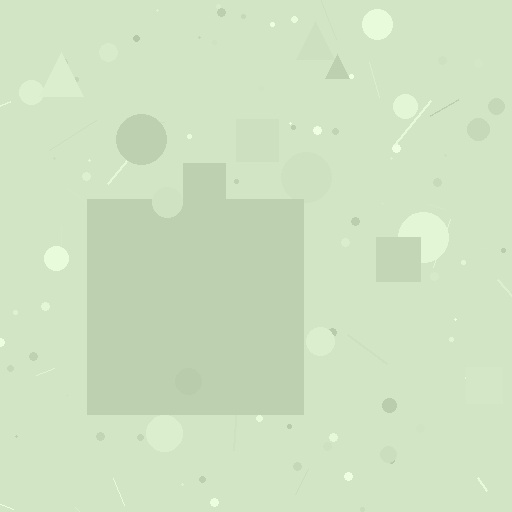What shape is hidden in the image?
A square is hidden in the image.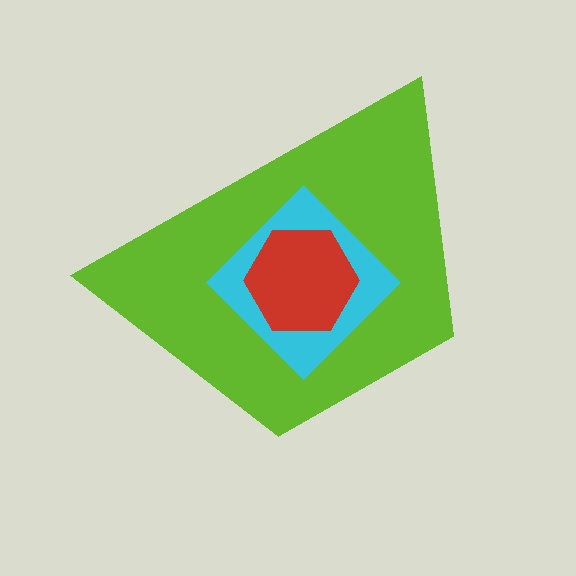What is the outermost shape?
The lime trapezoid.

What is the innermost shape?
The red hexagon.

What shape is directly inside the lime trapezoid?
The cyan diamond.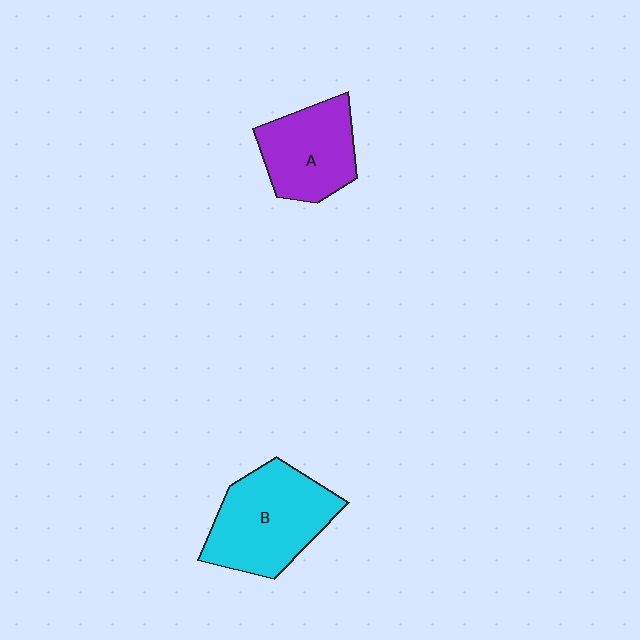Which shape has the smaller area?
Shape A (purple).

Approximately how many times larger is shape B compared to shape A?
Approximately 1.3 times.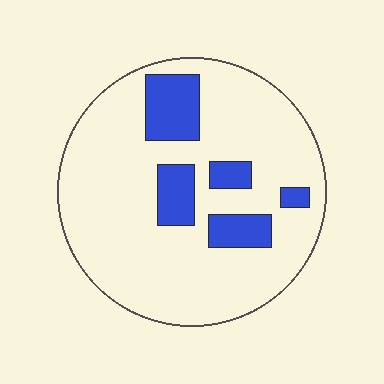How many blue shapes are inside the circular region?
5.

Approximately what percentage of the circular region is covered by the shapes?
Approximately 20%.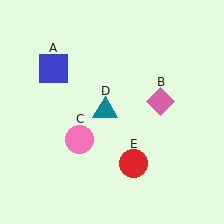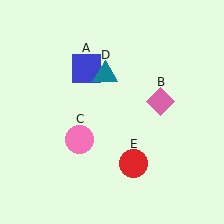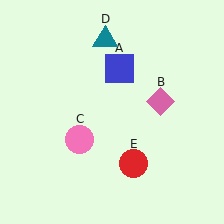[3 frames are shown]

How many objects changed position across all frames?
2 objects changed position: blue square (object A), teal triangle (object D).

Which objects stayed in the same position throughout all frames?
Pink diamond (object B) and pink circle (object C) and red circle (object E) remained stationary.